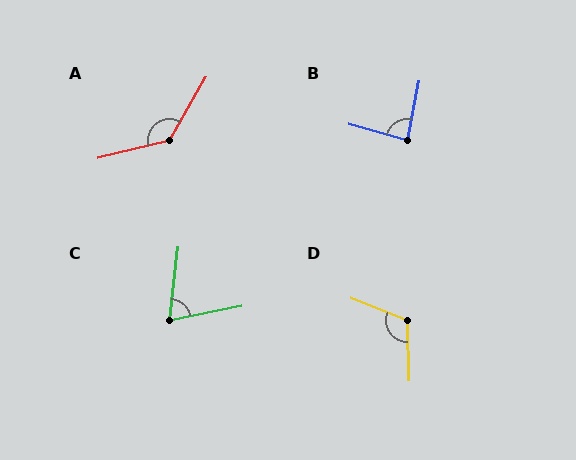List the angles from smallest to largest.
C (72°), B (86°), D (114°), A (134°).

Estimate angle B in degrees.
Approximately 86 degrees.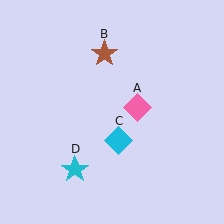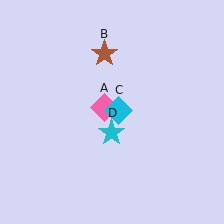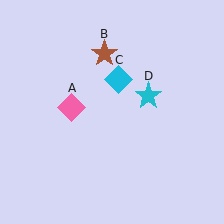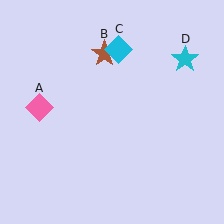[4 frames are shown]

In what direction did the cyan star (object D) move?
The cyan star (object D) moved up and to the right.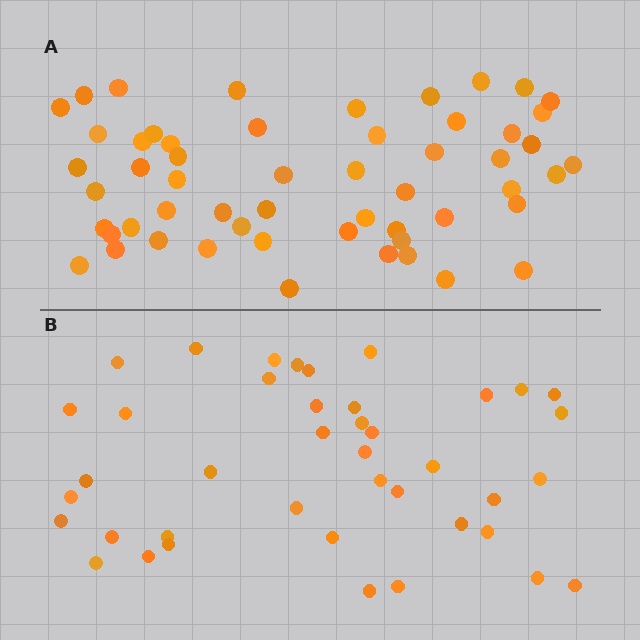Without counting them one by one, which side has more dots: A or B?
Region A (the top region) has more dots.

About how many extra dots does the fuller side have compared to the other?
Region A has approximately 15 more dots than region B.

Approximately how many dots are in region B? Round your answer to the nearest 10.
About 40 dots. (The exact count is 41, which rounds to 40.)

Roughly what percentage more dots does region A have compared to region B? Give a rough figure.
About 35% more.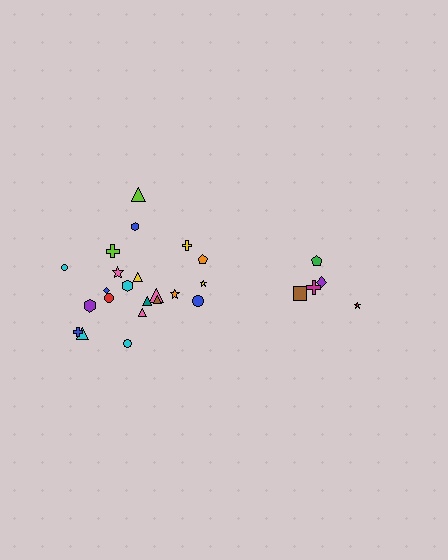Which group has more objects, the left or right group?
The left group.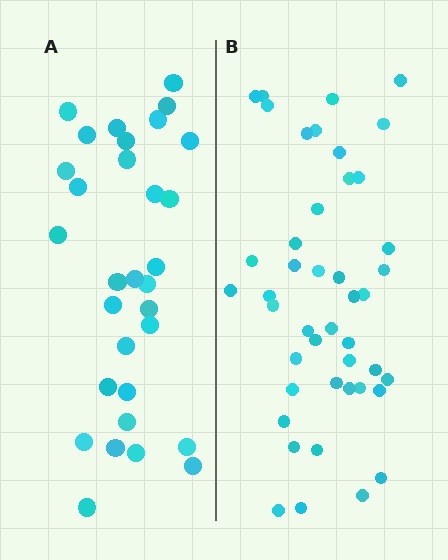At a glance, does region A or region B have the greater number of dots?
Region B (the right region) has more dots.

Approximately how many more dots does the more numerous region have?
Region B has approximately 15 more dots than region A.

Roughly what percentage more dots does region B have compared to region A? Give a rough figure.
About 40% more.